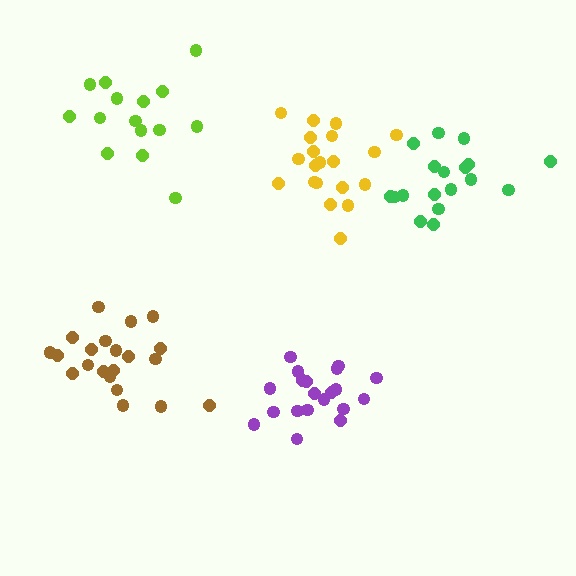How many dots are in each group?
Group 1: 18 dots, Group 2: 20 dots, Group 3: 20 dots, Group 4: 15 dots, Group 5: 21 dots (94 total).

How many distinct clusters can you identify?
There are 5 distinct clusters.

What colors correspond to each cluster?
The clusters are colored: green, purple, yellow, lime, brown.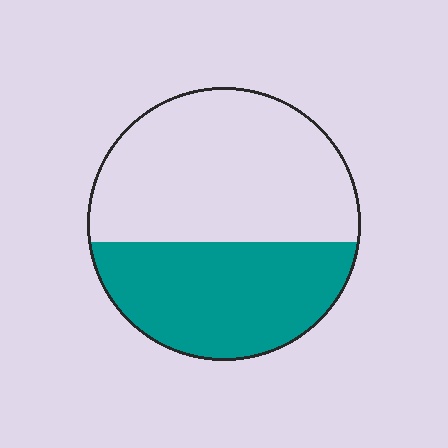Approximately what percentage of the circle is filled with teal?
Approximately 40%.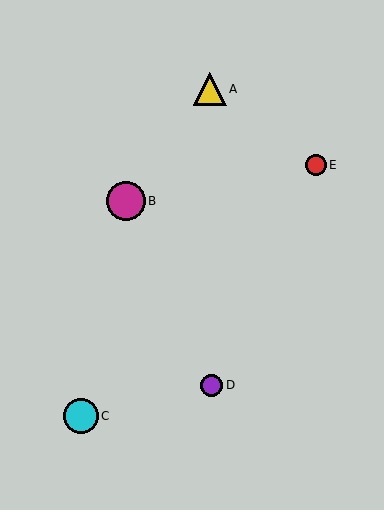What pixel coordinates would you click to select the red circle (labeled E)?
Click at (316, 165) to select the red circle E.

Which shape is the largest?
The magenta circle (labeled B) is the largest.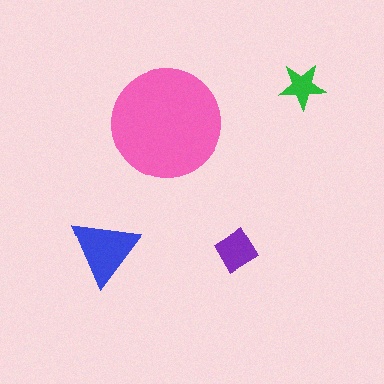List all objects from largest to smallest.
The pink circle, the blue triangle, the purple diamond, the green star.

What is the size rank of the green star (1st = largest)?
4th.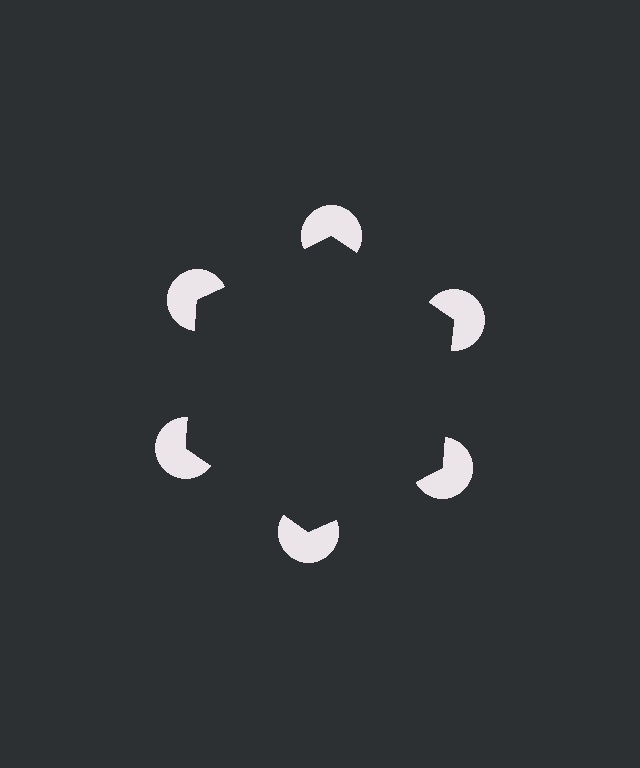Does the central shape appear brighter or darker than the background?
It typically appears slightly darker than the background, even though no actual brightness change is drawn.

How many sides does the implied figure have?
6 sides.